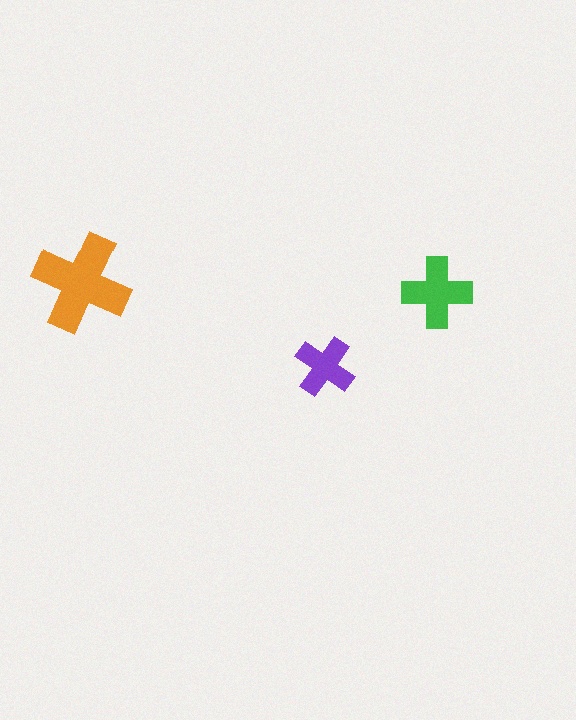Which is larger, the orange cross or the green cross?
The orange one.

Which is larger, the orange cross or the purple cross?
The orange one.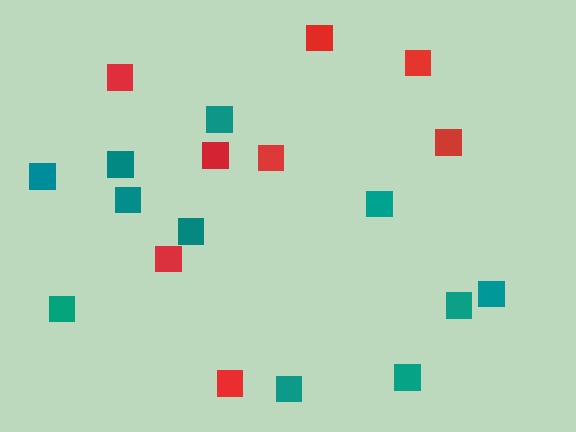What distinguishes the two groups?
There are 2 groups: one group of red squares (8) and one group of teal squares (11).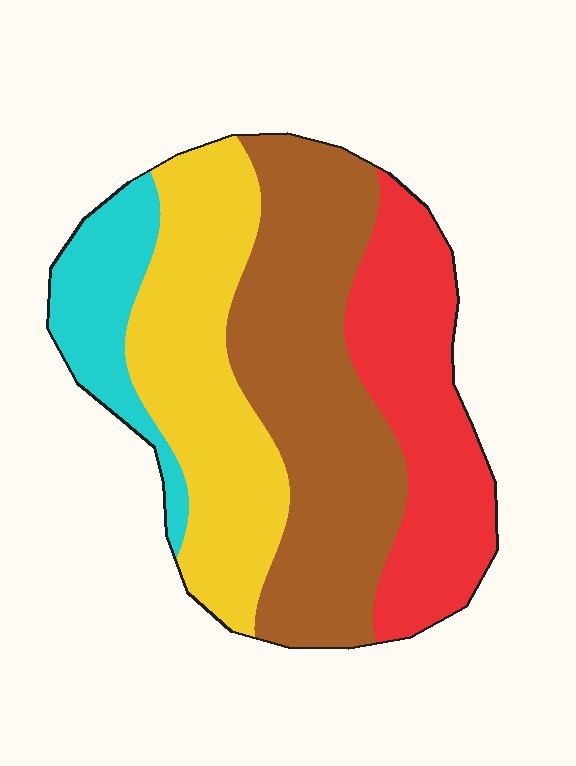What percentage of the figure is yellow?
Yellow covers about 30% of the figure.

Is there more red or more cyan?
Red.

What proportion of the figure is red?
Red takes up about one quarter (1/4) of the figure.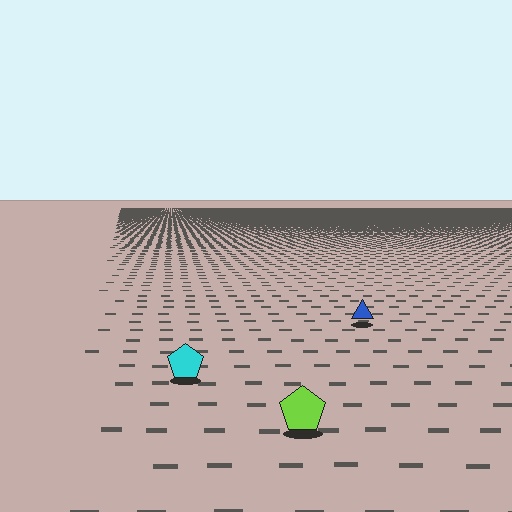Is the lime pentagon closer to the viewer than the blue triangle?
Yes. The lime pentagon is closer — you can tell from the texture gradient: the ground texture is coarser near it.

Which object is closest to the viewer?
The lime pentagon is closest. The texture marks near it are larger and more spread out.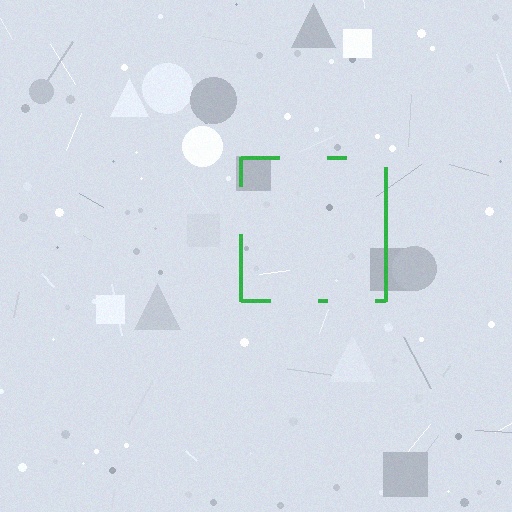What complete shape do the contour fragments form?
The contour fragments form a square.